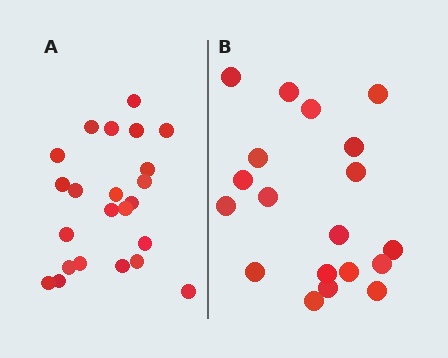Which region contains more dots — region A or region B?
Region A (the left region) has more dots.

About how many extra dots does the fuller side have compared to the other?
Region A has about 4 more dots than region B.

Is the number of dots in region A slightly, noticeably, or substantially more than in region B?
Region A has only slightly more — the two regions are fairly close. The ratio is roughly 1.2 to 1.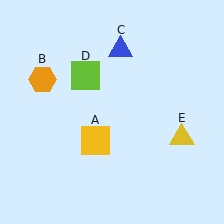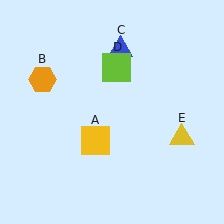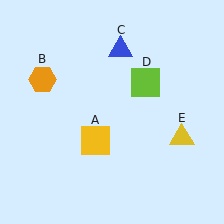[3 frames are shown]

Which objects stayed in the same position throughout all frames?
Yellow square (object A) and orange hexagon (object B) and blue triangle (object C) and yellow triangle (object E) remained stationary.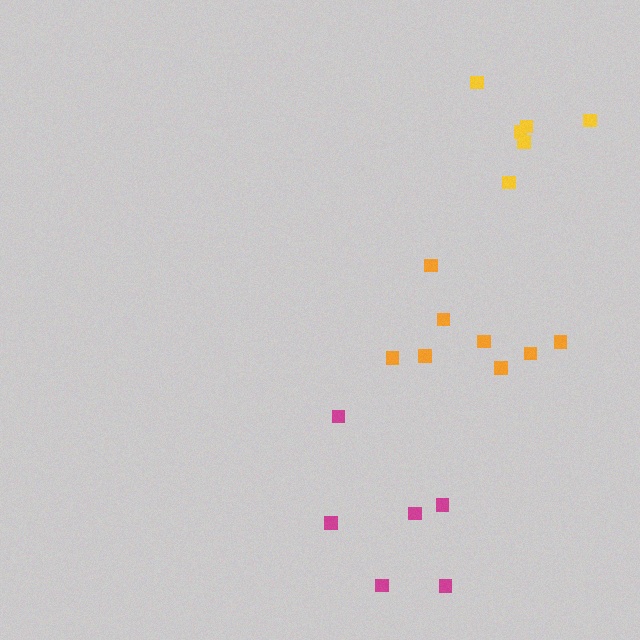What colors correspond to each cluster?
The clusters are colored: magenta, orange, yellow.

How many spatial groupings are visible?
There are 3 spatial groupings.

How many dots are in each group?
Group 1: 6 dots, Group 2: 8 dots, Group 3: 6 dots (20 total).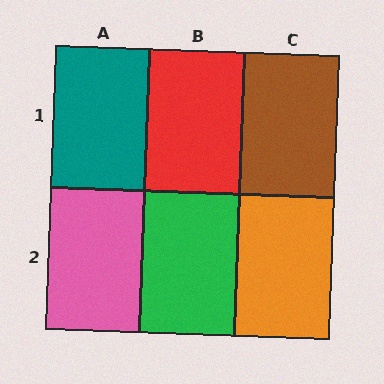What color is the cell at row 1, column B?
Red.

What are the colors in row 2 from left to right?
Pink, green, orange.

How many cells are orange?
1 cell is orange.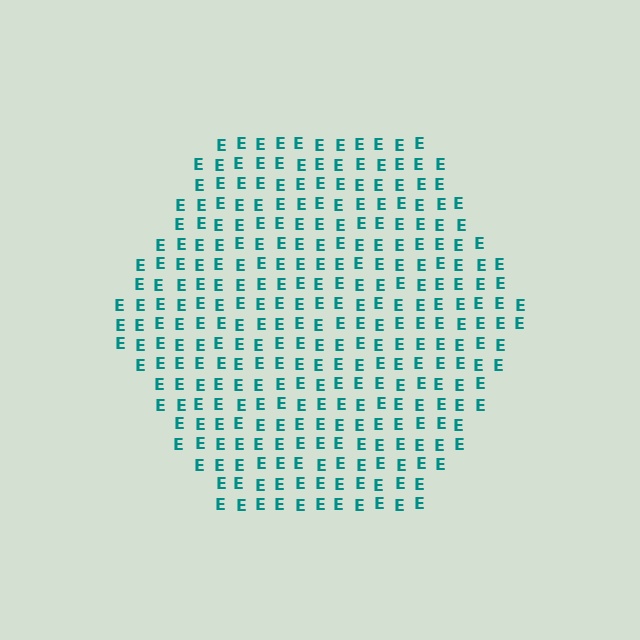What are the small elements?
The small elements are letter E's.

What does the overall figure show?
The overall figure shows a hexagon.